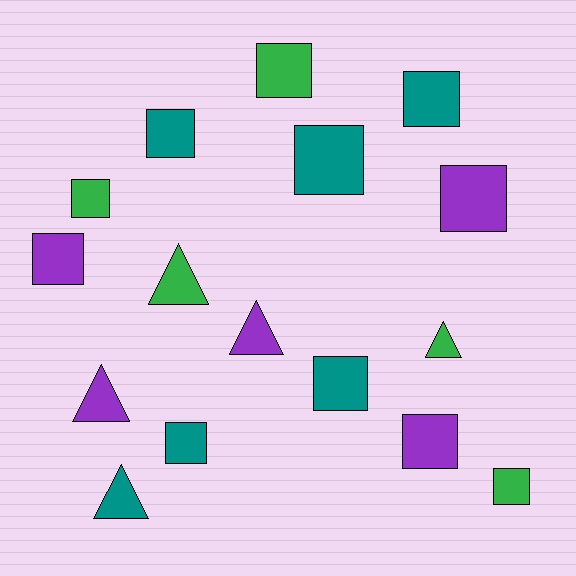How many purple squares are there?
There are 3 purple squares.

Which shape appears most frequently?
Square, with 11 objects.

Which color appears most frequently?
Teal, with 6 objects.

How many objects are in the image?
There are 16 objects.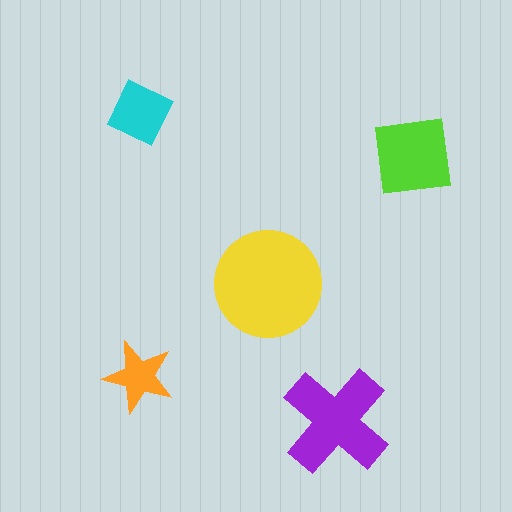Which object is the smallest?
The orange star.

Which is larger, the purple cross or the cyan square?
The purple cross.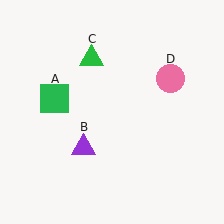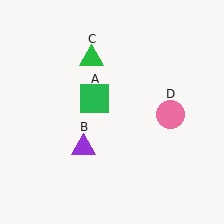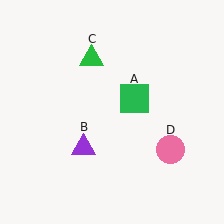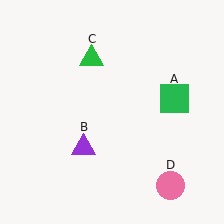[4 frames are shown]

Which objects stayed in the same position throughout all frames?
Purple triangle (object B) and green triangle (object C) remained stationary.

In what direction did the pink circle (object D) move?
The pink circle (object D) moved down.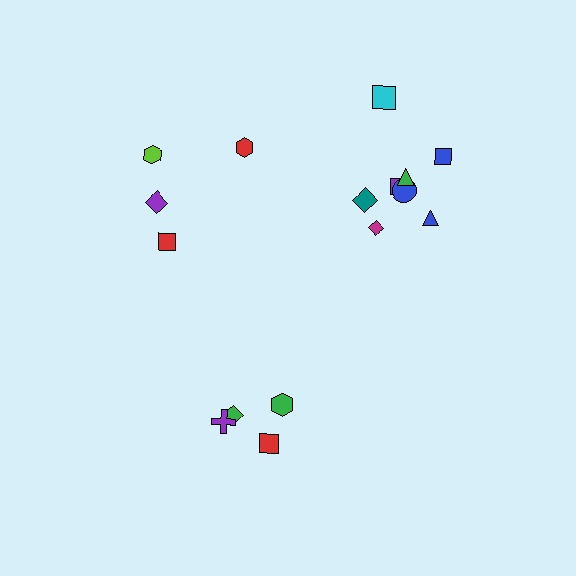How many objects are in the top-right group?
There are 8 objects.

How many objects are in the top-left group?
There are 4 objects.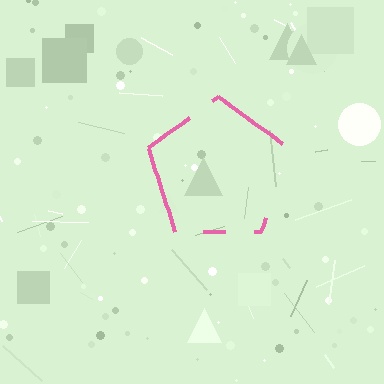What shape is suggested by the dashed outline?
The dashed outline suggests a pentagon.